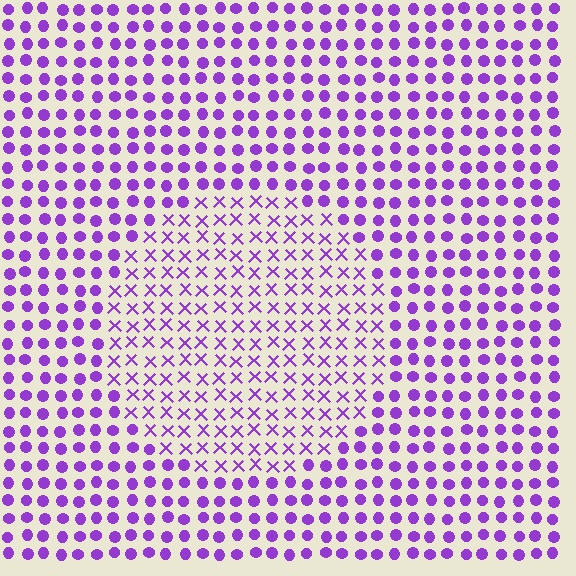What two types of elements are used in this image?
The image uses X marks inside the circle region and circles outside it.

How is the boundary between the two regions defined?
The boundary is defined by a change in element shape: X marks inside vs. circles outside. All elements share the same color and spacing.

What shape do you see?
I see a circle.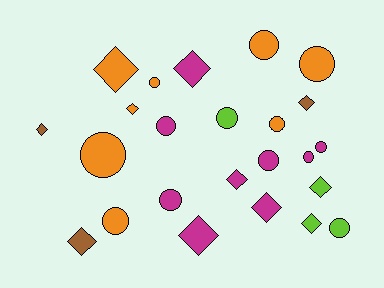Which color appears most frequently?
Magenta, with 9 objects.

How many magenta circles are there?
There are 5 magenta circles.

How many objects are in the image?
There are 24 objects.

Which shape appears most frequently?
Circle, with 13 objects.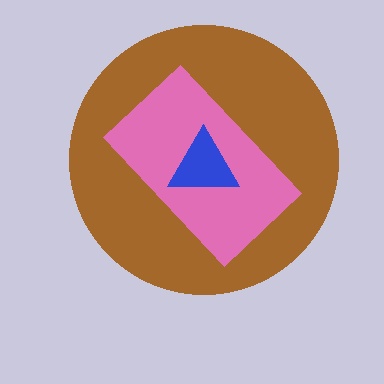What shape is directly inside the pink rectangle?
The blue triangle.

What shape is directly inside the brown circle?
The pink rectangle.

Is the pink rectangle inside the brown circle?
Yes.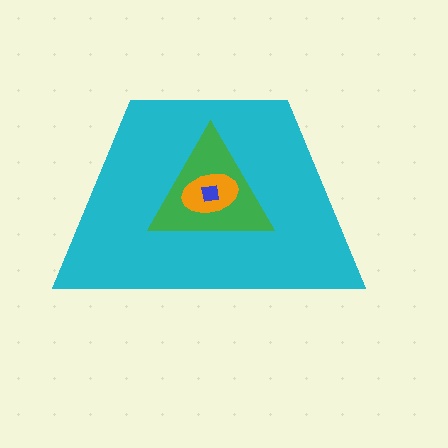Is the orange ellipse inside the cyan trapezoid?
Yes.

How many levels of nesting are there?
4.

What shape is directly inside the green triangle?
The orange ellipse.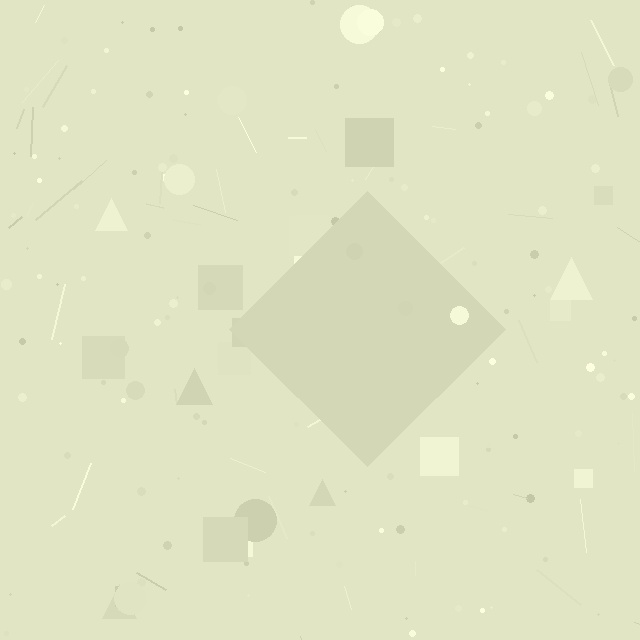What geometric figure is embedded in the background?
A diamond is embedded in the background.